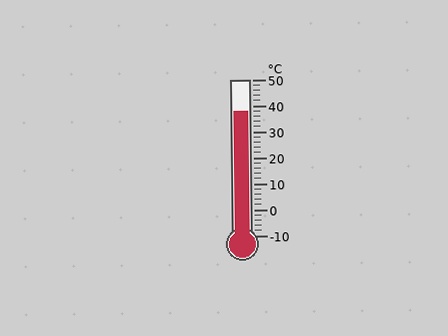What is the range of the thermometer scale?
The thermometer scale ranges from -10°C to 50°C.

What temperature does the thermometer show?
The thermometer shows approximately 38°C.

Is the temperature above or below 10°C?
The temperature is above 10°C.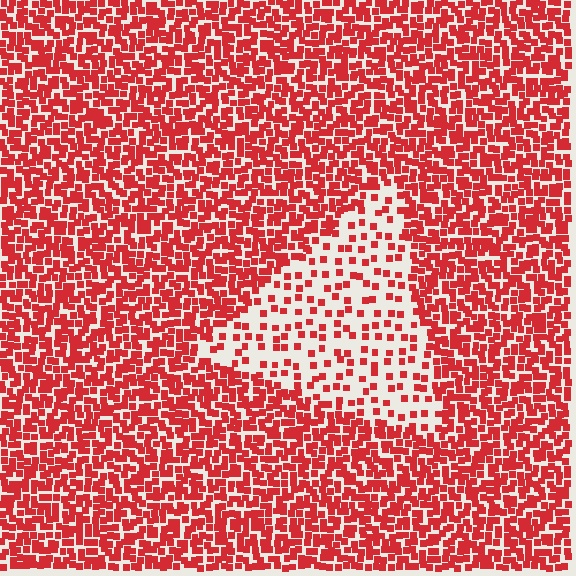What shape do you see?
I see a triangle.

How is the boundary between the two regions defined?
The boundary is defined by a change in element density (approximately 2.8x ratio). All elements are the same color, size, and shape.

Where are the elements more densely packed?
The elements are more densely packed outside the triangle boundary.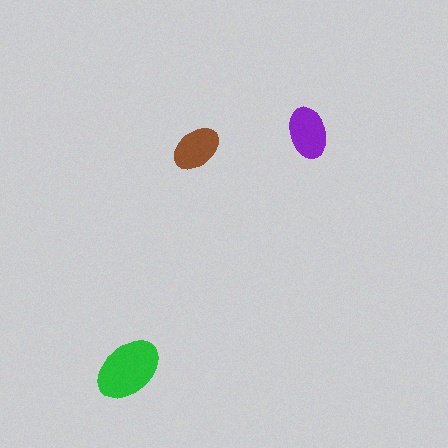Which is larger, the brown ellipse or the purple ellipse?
The purple one.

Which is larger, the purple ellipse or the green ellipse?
The green one.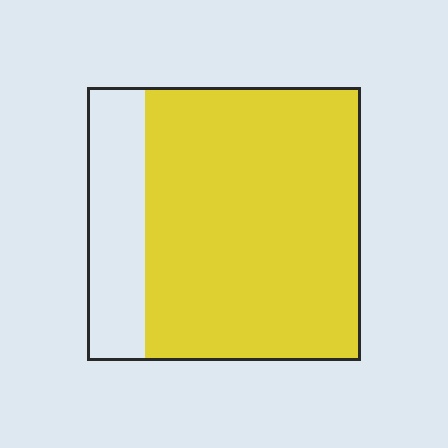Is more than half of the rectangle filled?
Yes.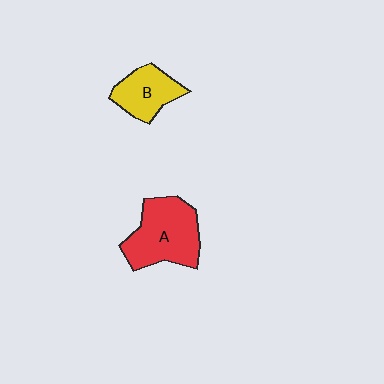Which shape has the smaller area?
Shape B (yellow).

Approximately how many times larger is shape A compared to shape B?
Approximately 1.6 times.